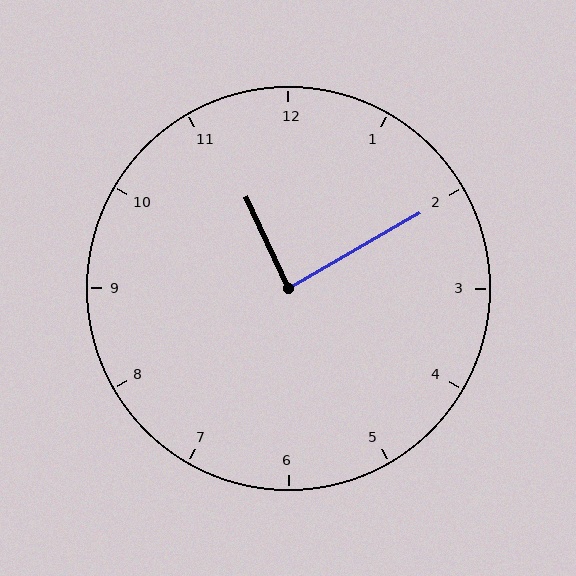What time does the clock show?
11:10.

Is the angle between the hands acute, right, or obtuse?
It is right.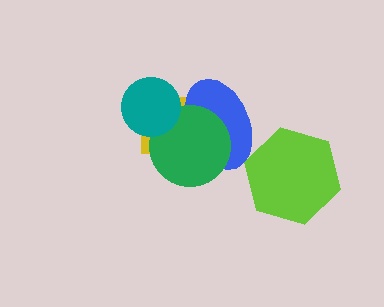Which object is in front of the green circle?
The teal circle is in front of the green circle.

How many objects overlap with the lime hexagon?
0 objects overlap with the lime hexagon.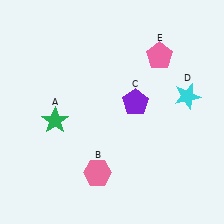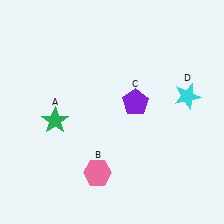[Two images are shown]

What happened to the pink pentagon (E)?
The pink pentagon (E) was removed in Image 2. It was in the top-right area of Image 1.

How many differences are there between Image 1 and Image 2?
There is 1 difference between the two images.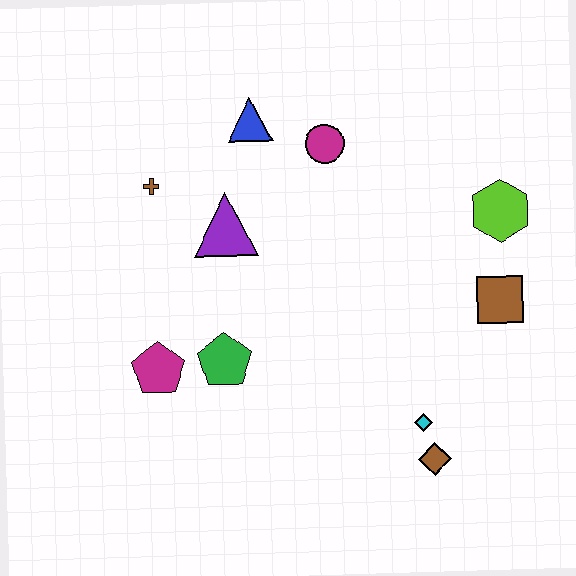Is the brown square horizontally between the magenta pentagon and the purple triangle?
No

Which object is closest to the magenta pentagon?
The green pentagon is closest to the magenta pentagon.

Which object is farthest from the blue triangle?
The brown diamond is farthest from the blue triangle.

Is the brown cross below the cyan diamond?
No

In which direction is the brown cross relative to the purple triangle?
The brown cross is to the left of the purple triangle.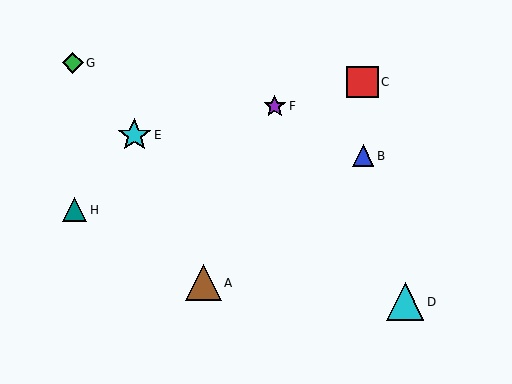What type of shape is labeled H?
Shape H is a teal triangle.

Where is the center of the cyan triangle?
The center of the cyan triangle is at (405, 302).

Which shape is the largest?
The cyan triangle (labeled D) is the largest.